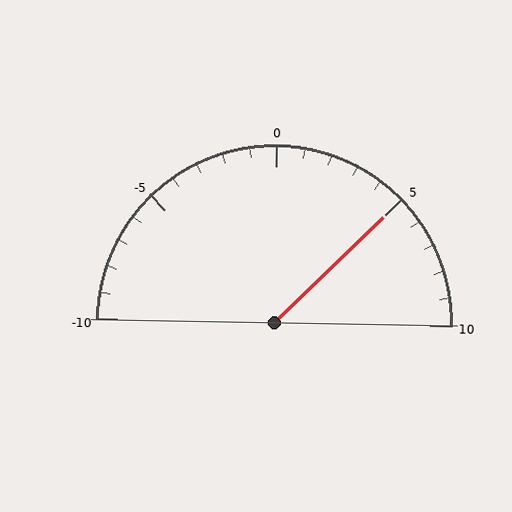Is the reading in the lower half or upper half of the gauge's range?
The reading is in the upper half of the range (-10 to 10).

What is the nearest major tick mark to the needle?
The nearest major tick mark is 5.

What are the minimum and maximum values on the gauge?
The gauge ranges from -10 to 10.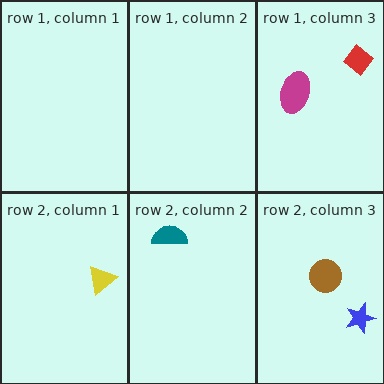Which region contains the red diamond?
The row 1, column 3 region.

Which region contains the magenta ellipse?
The row 1, column 3 region.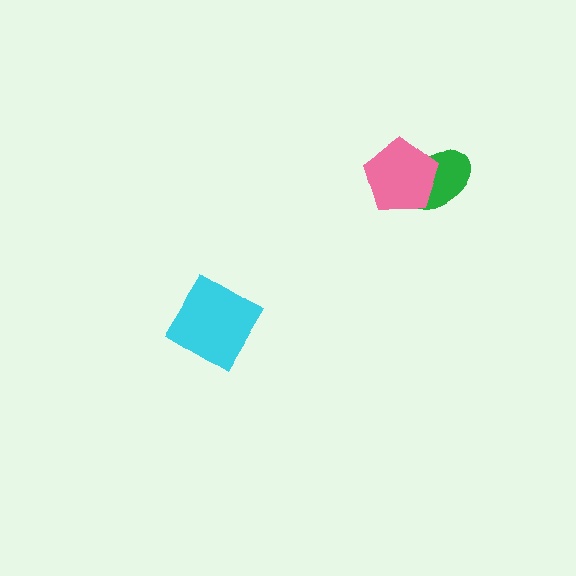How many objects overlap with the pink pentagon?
1 object overlaps with the pink pentagon.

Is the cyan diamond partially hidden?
No, no other shape covers it.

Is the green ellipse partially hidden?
Yes, it is partially covered by another shape.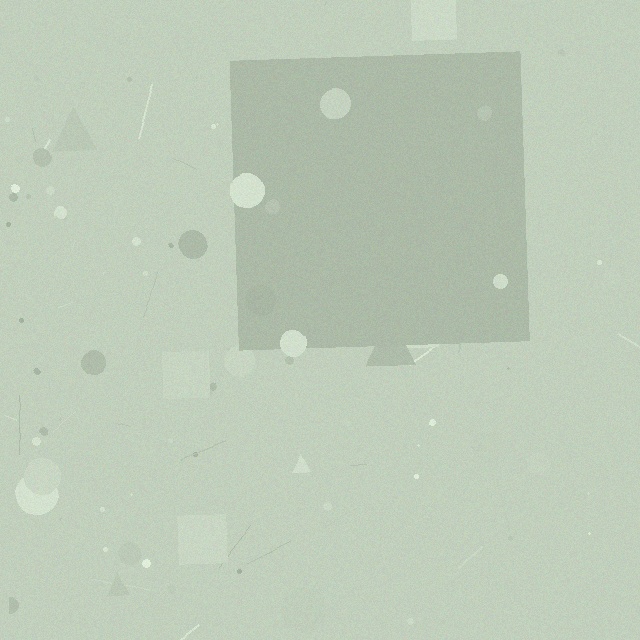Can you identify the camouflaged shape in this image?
The camouflaged shape is a square.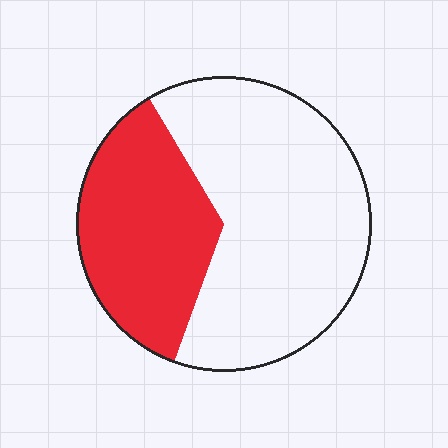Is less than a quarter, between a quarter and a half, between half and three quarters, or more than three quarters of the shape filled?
Between a quarter and a half.